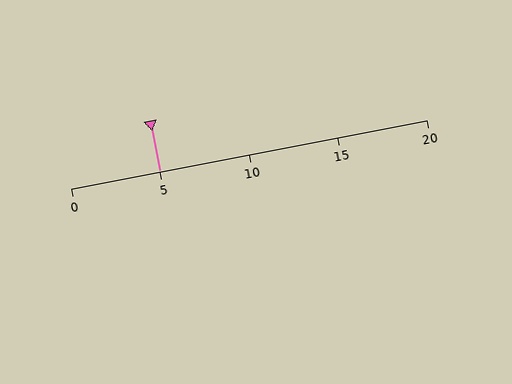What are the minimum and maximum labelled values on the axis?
The axis runs from 0 to 20.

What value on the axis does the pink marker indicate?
The marker indicates approximately 5.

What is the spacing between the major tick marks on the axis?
The major ticks are spaced 5 apart.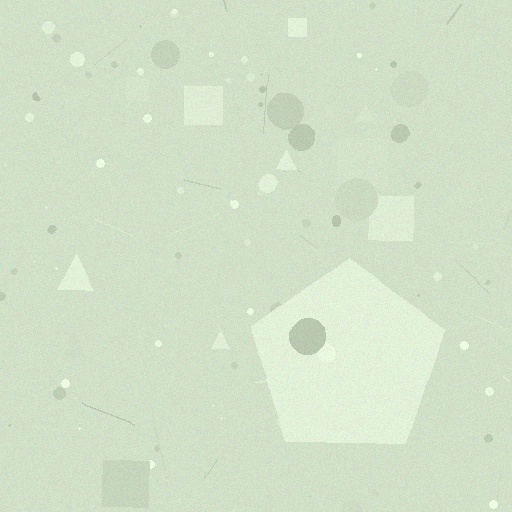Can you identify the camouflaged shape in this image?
The camouflaged shape is a pentagon.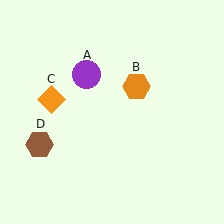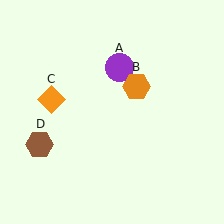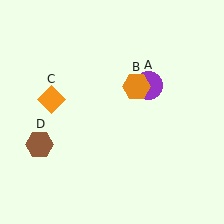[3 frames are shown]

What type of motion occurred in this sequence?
The purple circle (object A) rotated clockwise around the center of the scene.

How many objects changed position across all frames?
1 object changed position: purple circle (object A).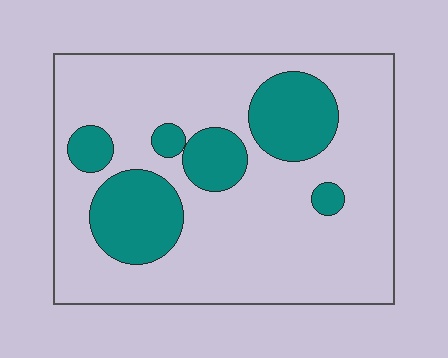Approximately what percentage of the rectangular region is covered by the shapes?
Approximately 25%.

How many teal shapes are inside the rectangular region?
6.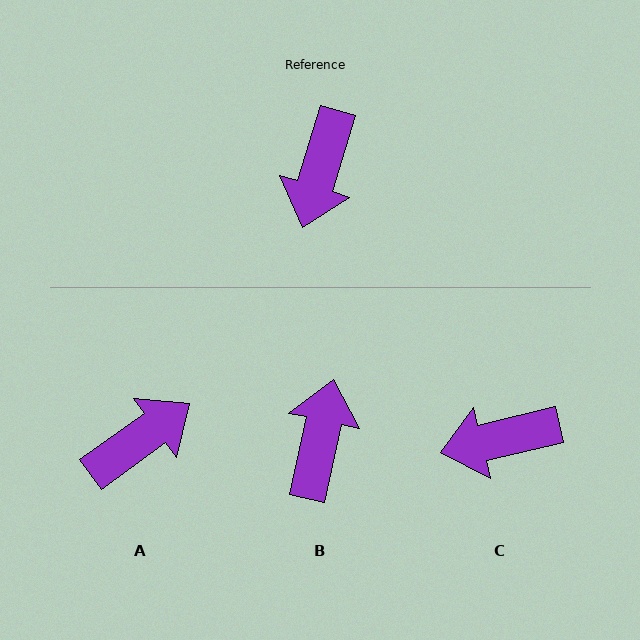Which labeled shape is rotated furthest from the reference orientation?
B, about 175 degrees away.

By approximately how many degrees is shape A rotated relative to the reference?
Approximately 143 degrees counter-clockwise.